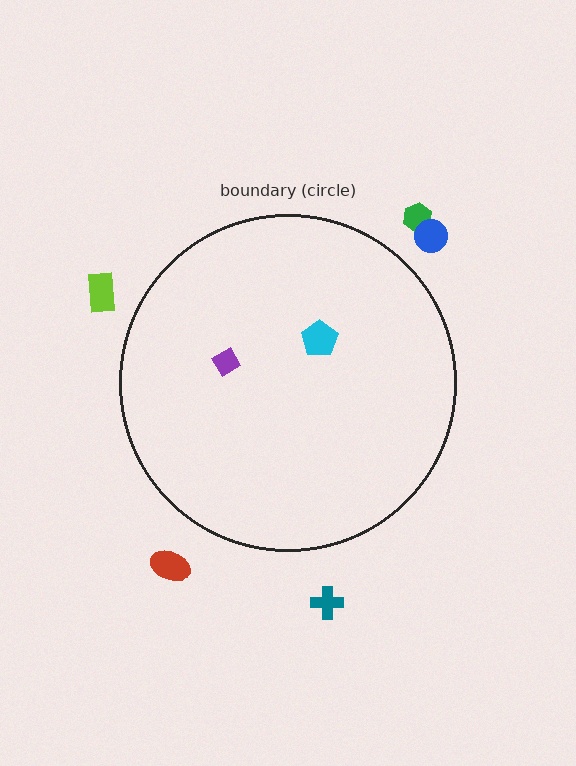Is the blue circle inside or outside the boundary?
Outside.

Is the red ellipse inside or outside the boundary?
Outside.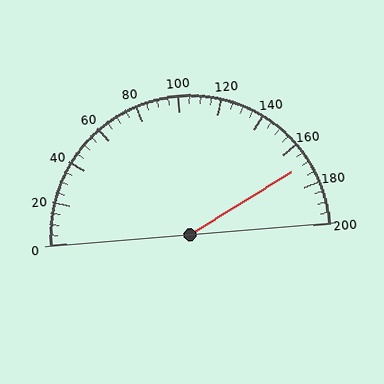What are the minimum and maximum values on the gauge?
The gauge ranges from 0 to 200.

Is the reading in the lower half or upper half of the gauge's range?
The reading is in the upper half of the range (0 to 200).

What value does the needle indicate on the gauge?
The needle indicates approximately 170.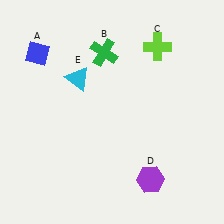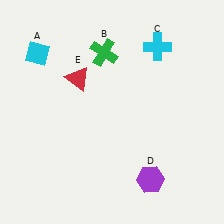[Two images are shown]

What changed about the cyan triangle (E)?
In Image 1, E is cyan. In Image 2, it changed to red.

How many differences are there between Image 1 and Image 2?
There are 3 differences between the two images.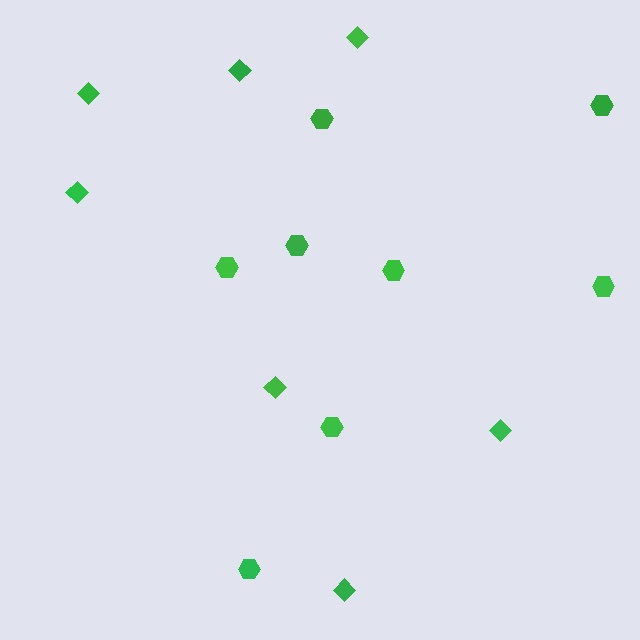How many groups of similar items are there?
There are 2 groups: one group of diamonds (7) and one group of hexagons (8).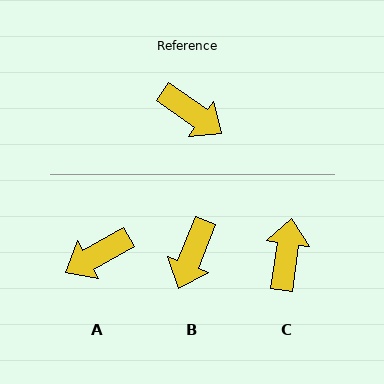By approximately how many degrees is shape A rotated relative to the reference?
Approximately 116 degrees clockwise.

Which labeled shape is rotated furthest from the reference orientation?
C, about 117 degrees away.